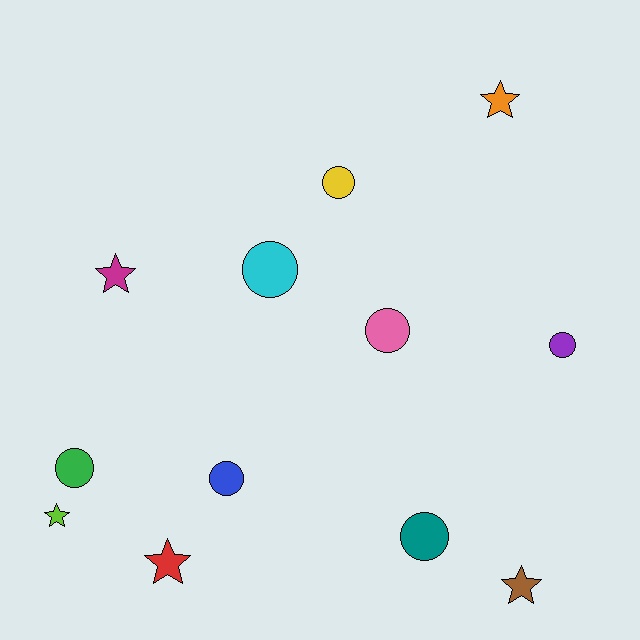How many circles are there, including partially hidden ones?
There are 7 circles.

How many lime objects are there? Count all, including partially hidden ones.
There is 1 lime object.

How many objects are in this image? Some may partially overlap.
There are 12 objects.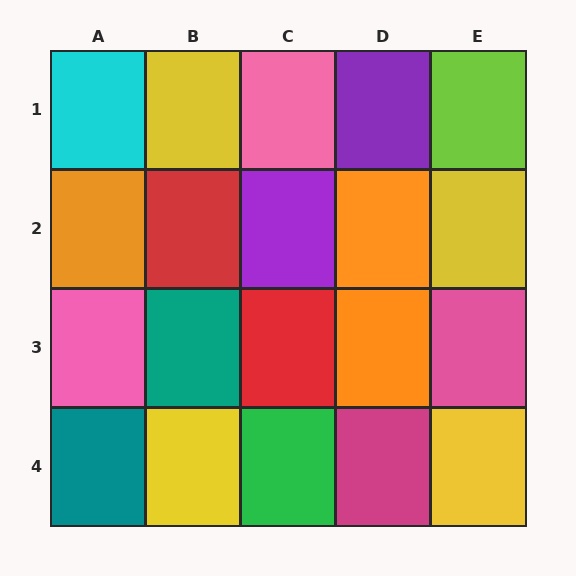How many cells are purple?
2 cells are purple.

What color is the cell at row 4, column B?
Yellow.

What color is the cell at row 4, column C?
Green.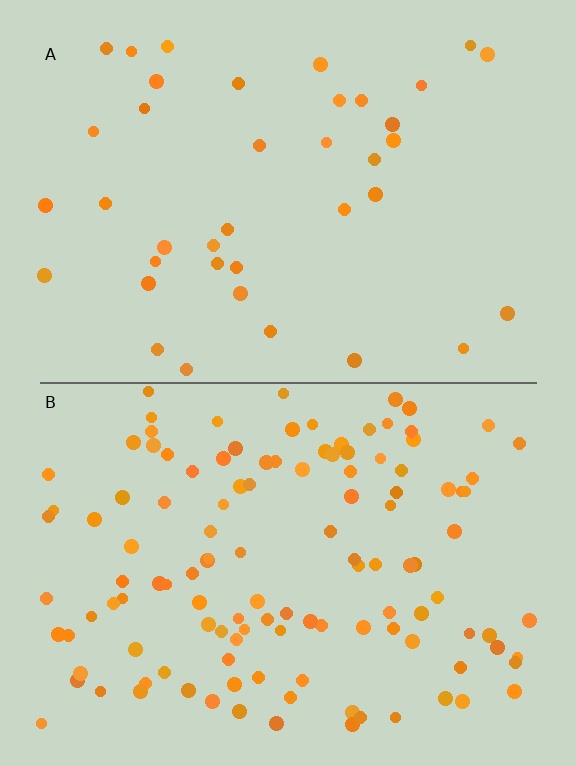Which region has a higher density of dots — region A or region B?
B (the bottom).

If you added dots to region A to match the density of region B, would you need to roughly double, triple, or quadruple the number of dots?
Approximately triple.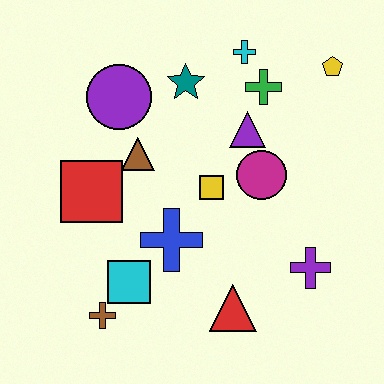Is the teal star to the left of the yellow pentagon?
Yes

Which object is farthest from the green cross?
The brown cross is farthest from the green cross.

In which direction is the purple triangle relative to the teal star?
The purple triangle is to the right of the teal star.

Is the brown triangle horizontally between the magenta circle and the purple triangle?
No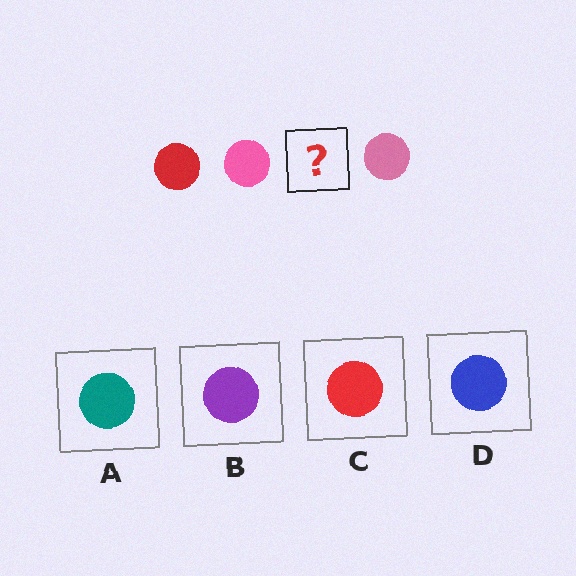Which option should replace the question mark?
Option C.